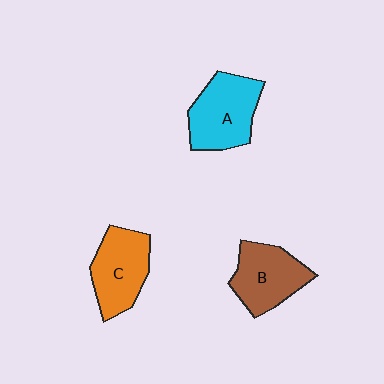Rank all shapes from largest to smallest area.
From largest to smallest: A (cyan), C (orange), B (brown).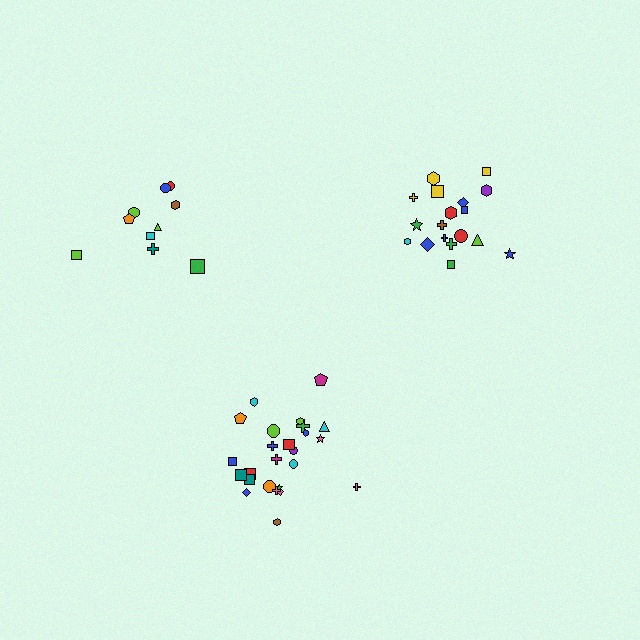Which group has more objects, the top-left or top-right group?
The top-right group.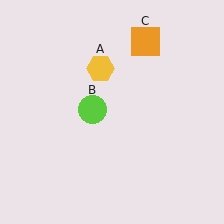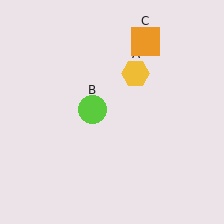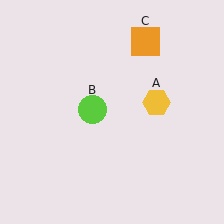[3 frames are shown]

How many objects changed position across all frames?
1 object changed position: yellow hexagon (object A).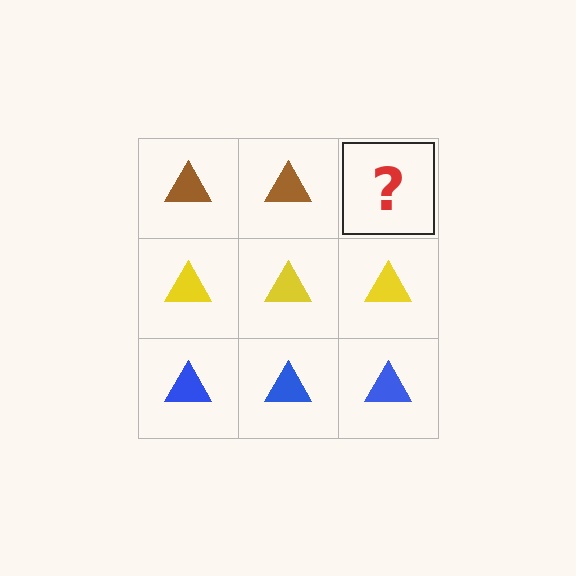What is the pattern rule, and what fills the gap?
The rule is that each row has a consistent color. The gap should be filled with a brown triangle.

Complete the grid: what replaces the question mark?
The question mark should be replaced with a brown triangle.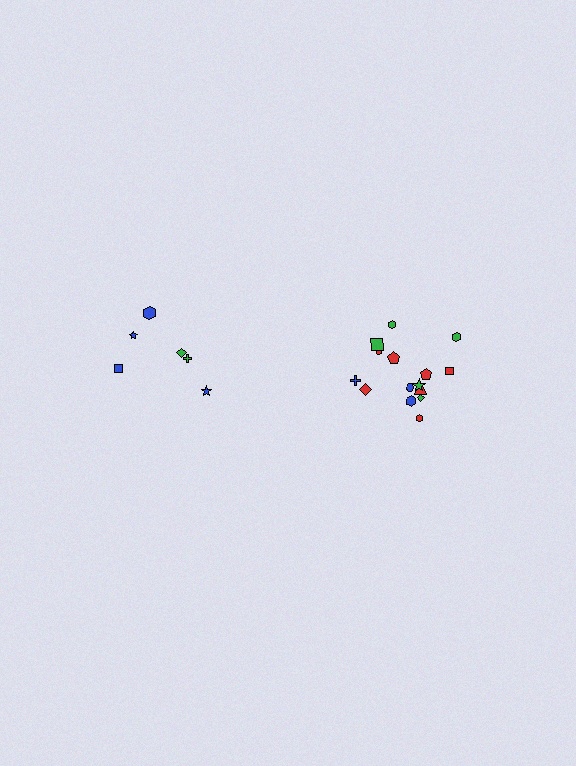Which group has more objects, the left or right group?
The right group.